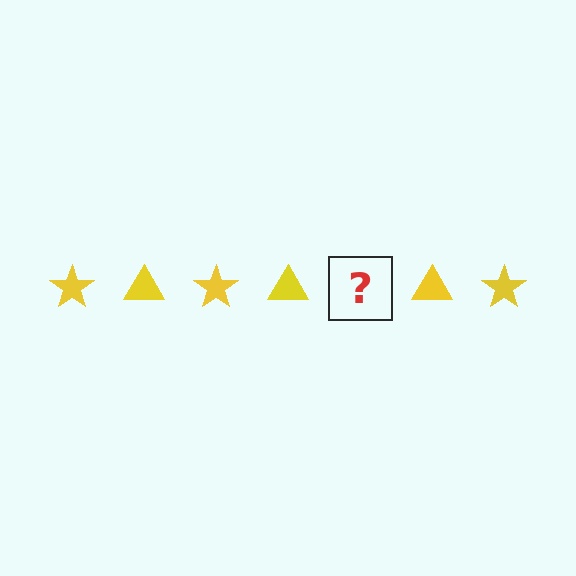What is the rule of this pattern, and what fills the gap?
The rule is that the pattern cycles through star, triangle shapes in yellow. The gap should be filled with a yellow star.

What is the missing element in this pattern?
The missing element is a yellow star.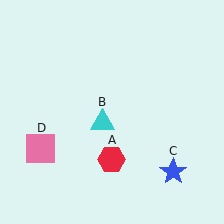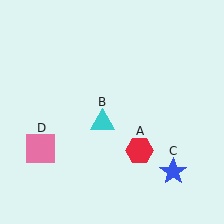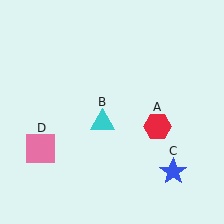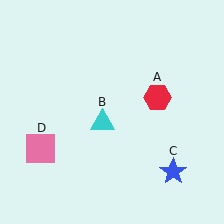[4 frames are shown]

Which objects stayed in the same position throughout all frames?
Cyan triangle (object B) and blue star (object C) and pink square (object D) remained stationary.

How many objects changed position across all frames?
1 object changed position: red hexagon (object A).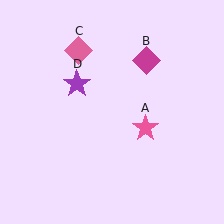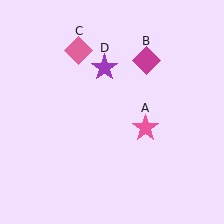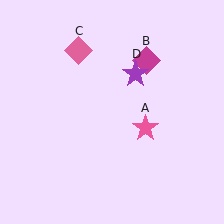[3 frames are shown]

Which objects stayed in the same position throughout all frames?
Pink star (object A) and magenta diamond (object B) and pink diamond (object C) remained stationary.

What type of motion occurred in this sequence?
The purple star (object D) rotated clockwise around the center of the scene.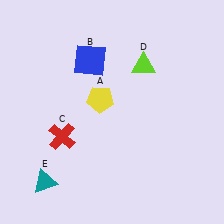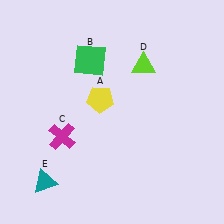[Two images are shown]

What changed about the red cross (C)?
In Image 1, C is red. In Image 2, it changed to magenta.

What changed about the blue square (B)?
In Image 1, B is blue. In Image 2, it changed to green.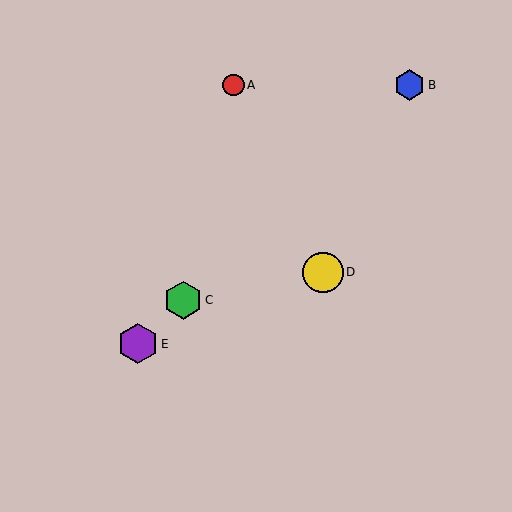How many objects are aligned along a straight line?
3 objects (B, C, E) are aligned along a straight line.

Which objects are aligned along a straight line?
Objects B, C, E are aligned along a straight line.